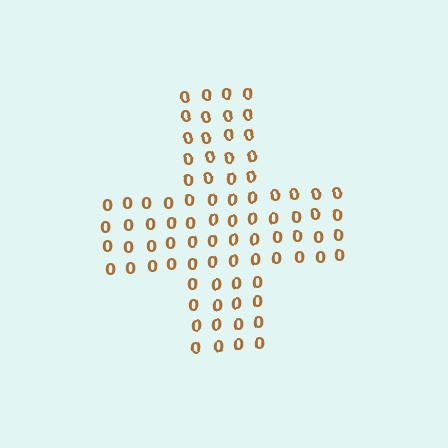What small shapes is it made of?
It is made of small digit 0's.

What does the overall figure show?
The overall figure shows a cross.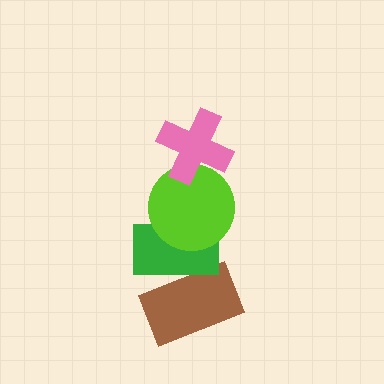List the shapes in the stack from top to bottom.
From top to bottom: the pink cross, the lime circle, the green rectangle, the brown rectangle.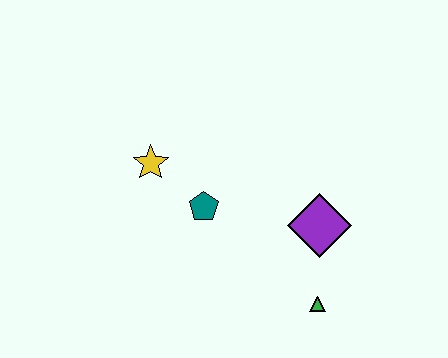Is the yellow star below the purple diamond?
No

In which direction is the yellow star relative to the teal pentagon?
The yellow star is to the left of the teal pentagon.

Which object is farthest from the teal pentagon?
The green triangle is farthest from the teal pentagon.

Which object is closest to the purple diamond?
The green triangle is closest to the purple diamond.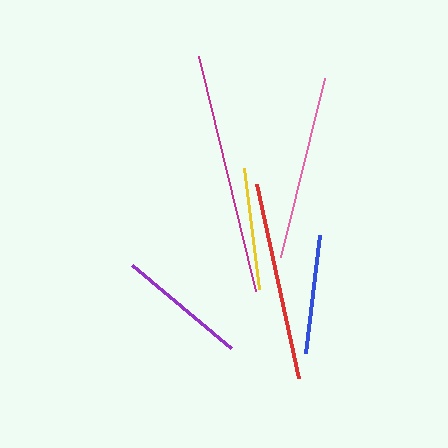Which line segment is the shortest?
The blue line is the shortest at approximately 119 pixels.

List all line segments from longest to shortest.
From longest to shortest: magenta, red, pink, purple, yellow, blue.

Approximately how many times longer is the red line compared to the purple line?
The red line is approximately 1.5 times the length of the purple line.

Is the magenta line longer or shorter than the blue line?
The magenta line is longer than the blue line.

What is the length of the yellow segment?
The yellow segment is approximately 122 pixels long.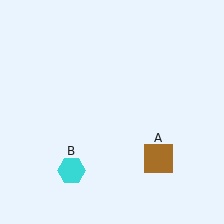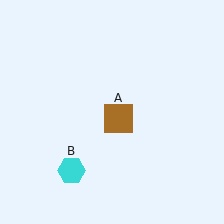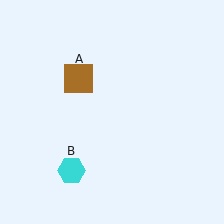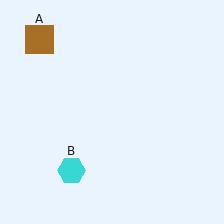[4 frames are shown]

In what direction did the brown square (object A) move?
The brown square (object A) moved up and to the left.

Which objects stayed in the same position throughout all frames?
Cyan hexagon (object B) remained stationary.